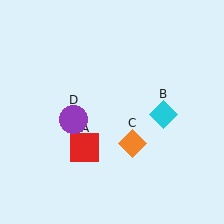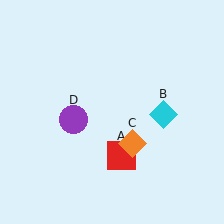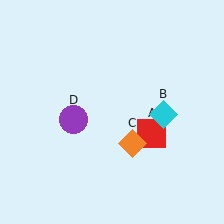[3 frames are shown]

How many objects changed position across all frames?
1 object changed position: red square (object A).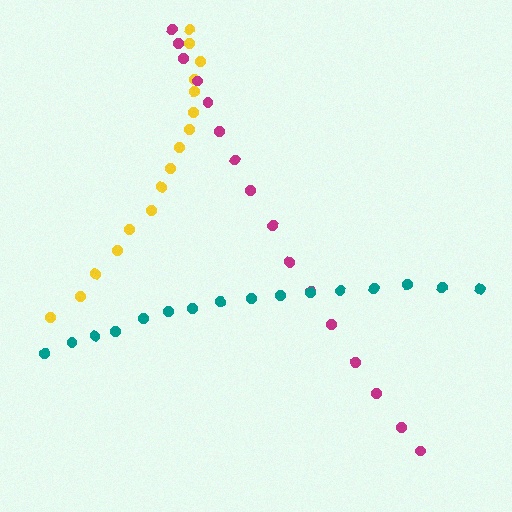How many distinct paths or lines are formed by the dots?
There are 3 distinct paths.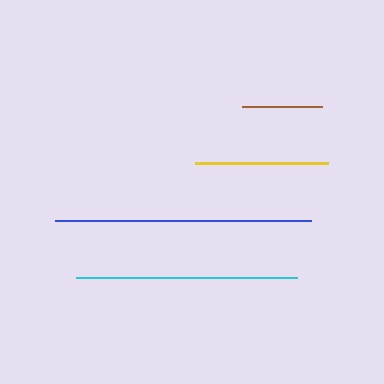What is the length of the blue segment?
The blue segment is approximately 256 pixels long.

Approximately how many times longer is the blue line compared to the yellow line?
The blue line is approximately 1.9 times the length of the yellow line.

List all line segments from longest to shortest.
From longest to shortest: blue, cyan, yellow, brown.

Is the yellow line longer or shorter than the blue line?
The blue line is longer than the yellow line.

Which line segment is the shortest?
The brown line is the shortest at approximately 81 pixels.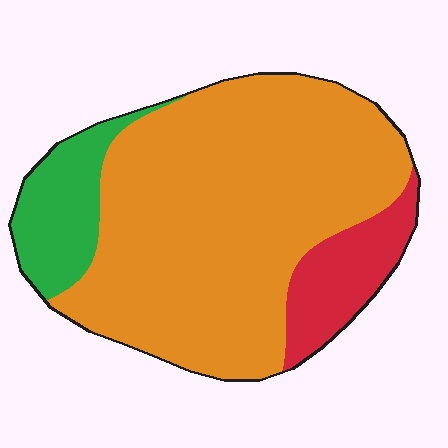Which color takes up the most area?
Orange, at roughly 75%.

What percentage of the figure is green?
Green takes up less than a sixth of the figure.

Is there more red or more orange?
Orange.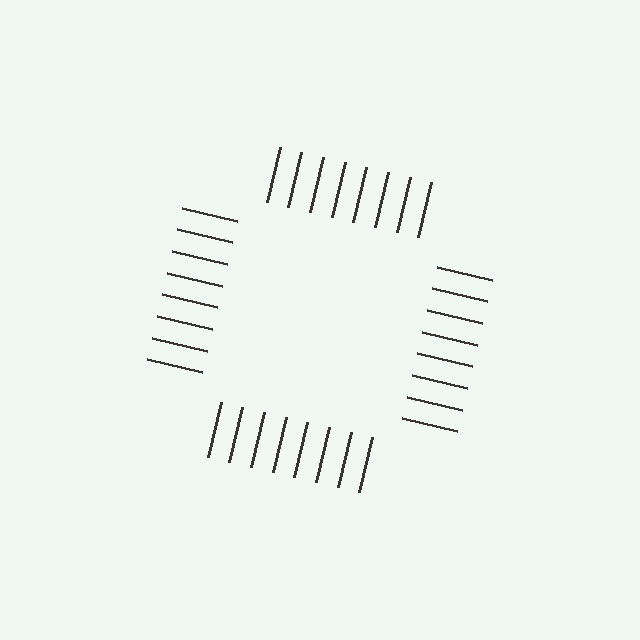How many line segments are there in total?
32 — 8 along each of the 4 edges.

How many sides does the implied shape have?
4 sides — the line-ends trace a square.